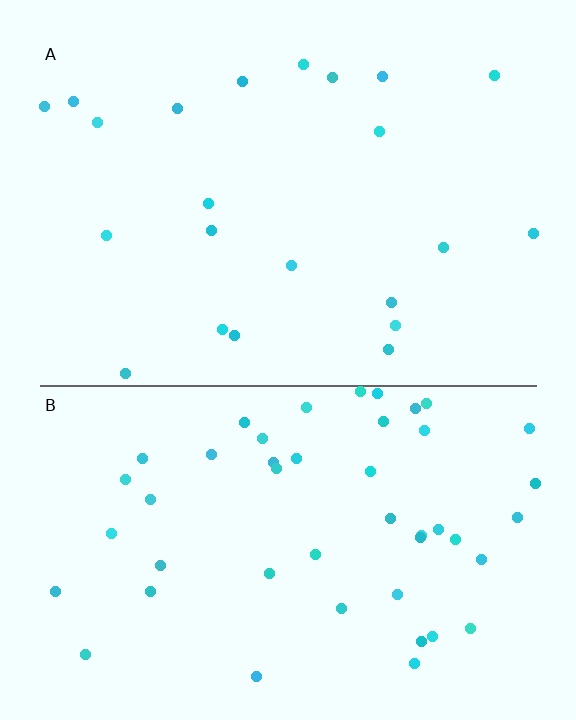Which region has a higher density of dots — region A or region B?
B (the bottom).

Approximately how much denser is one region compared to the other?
Approximately 2.1× — region B over region A.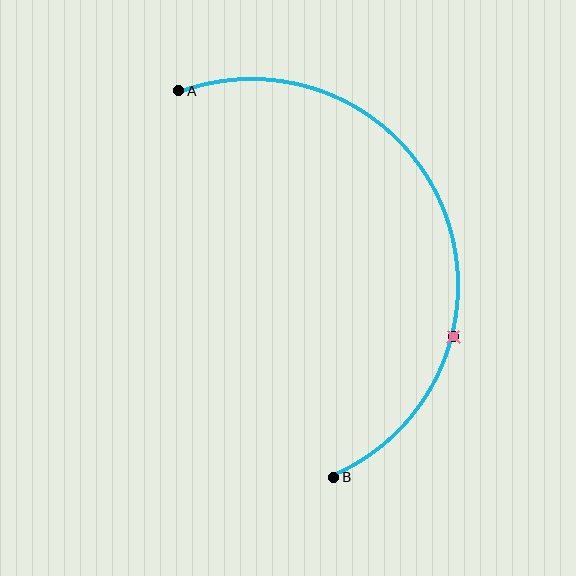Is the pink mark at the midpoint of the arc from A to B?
No. The pink mark lies on the arc but is closer to endpoint B. The arc midpoint would be at the point on the curve equidistant along the arc from both A and B.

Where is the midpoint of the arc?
The arc midpoint is the point on the curve farthest from the straight line joining A and B. It sits to the right of that line.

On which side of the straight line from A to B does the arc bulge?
The arc bulges to the right of the straight line connecting A and B.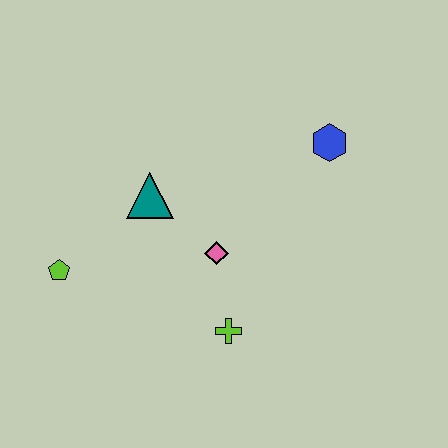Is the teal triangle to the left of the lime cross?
Yes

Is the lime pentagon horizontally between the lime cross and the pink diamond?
No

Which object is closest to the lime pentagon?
The teal triangle is closest to the lime pentagon.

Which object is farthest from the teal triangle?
The blue hexagon is farthest from the teal triangle.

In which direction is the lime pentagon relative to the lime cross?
The lime pentagon is to the left of the lime cross.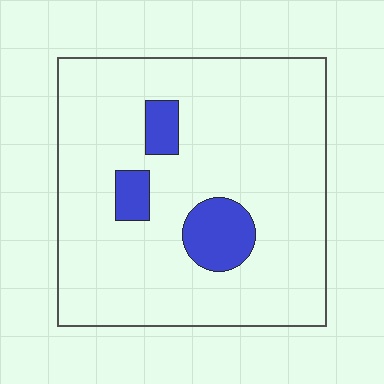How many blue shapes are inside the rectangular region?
3.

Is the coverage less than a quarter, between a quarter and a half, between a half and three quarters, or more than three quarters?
Less than a quarter.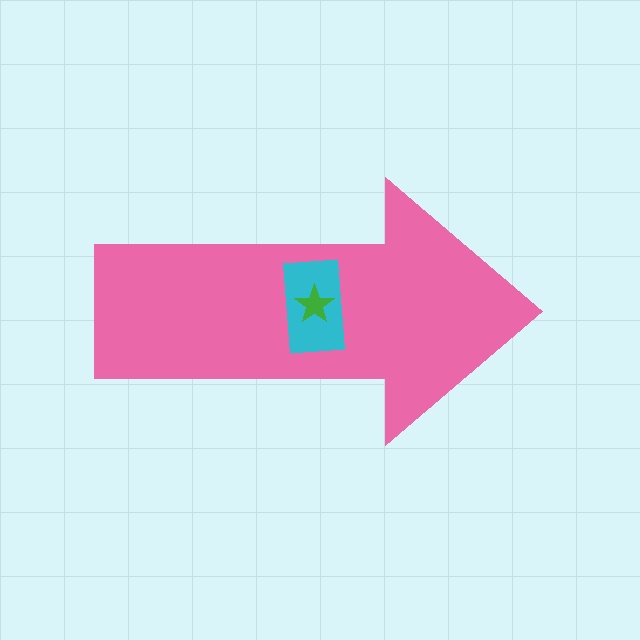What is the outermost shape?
The pink arrow.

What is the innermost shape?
The green star.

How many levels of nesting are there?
3.